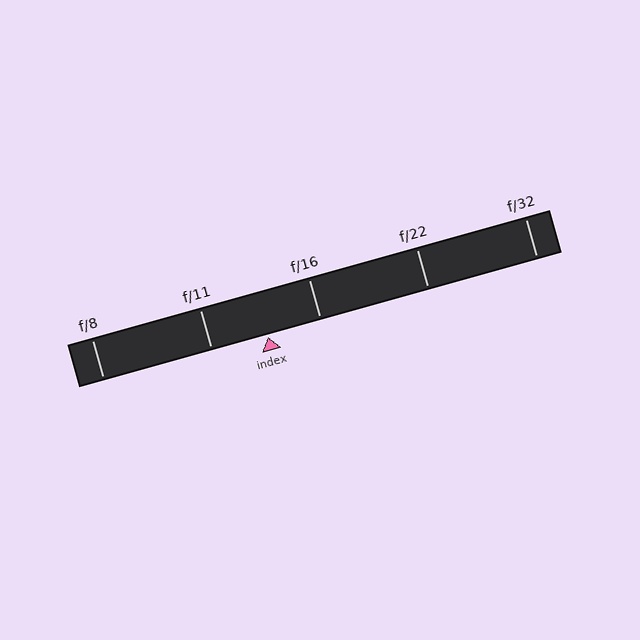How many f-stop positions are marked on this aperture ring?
There are 5 f-stop positions marked.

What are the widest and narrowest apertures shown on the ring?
The widest aperture shown is f/8 and the narrowest is f/32.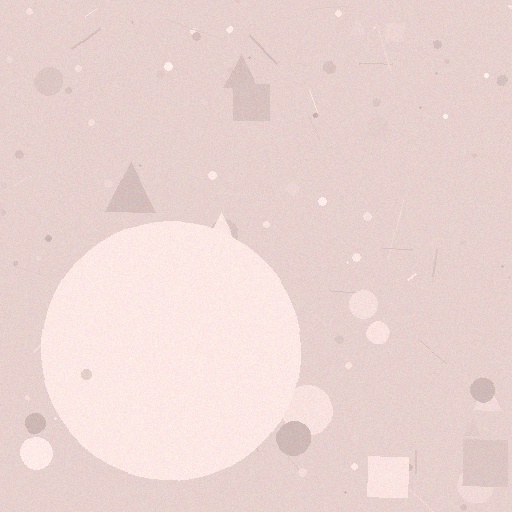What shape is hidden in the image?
A circle is hidden in the image.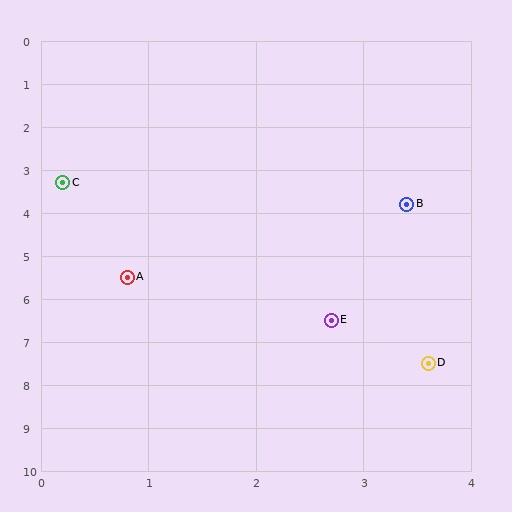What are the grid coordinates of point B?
Point B is at approximately (3.4, 3.8).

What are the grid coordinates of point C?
Point C is at approximately (0.2, 3.3).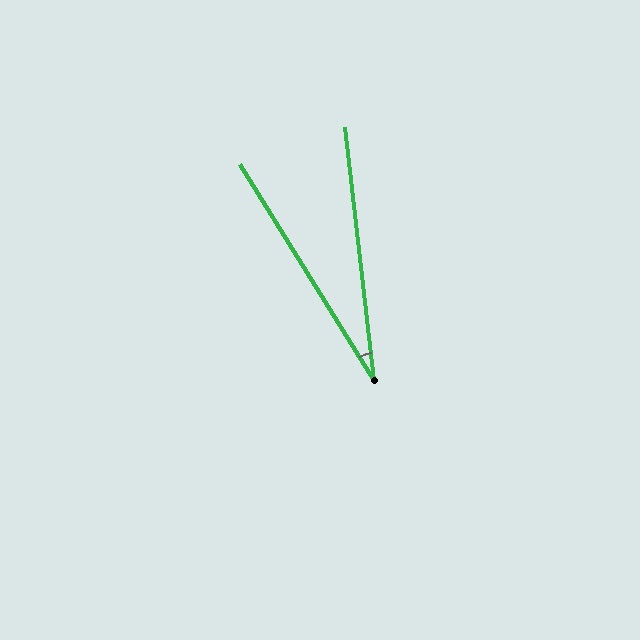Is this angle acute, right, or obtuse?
It is acute.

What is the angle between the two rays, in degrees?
Approximately 25 degrees.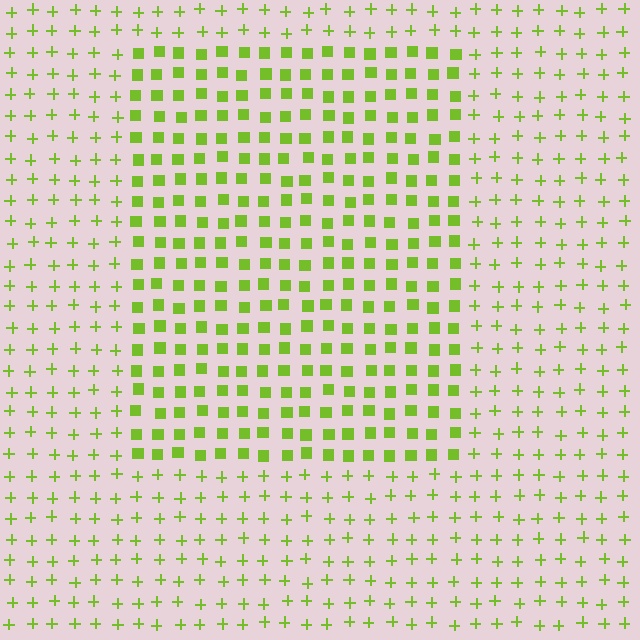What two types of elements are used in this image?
The image uses squares inside the rectangle region and plus signs outside it.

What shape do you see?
I see a rectangle.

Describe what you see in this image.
The image is filled with small lime elements arranged in a uniform grid. A rectangle-shaped region contains squares, while the surrounding area contains plus signs. The boundary is defined purely by the change in element shape.